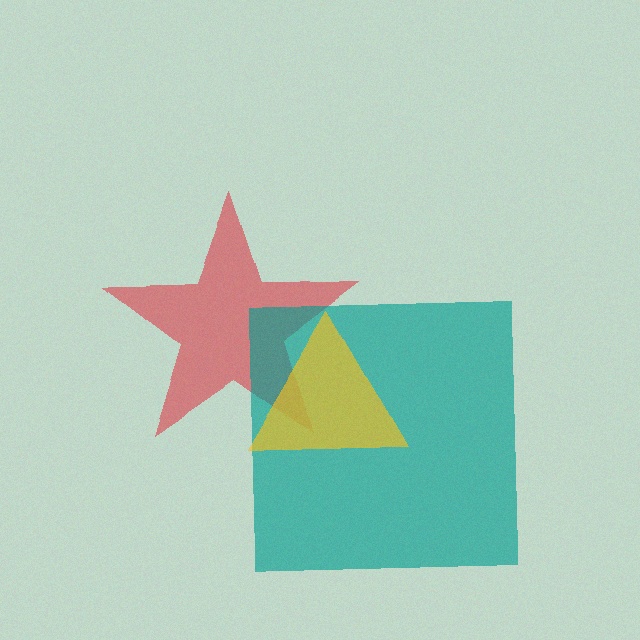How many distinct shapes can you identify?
There are 3 distinct shapes: a red star, a teal square, a yellow triangle.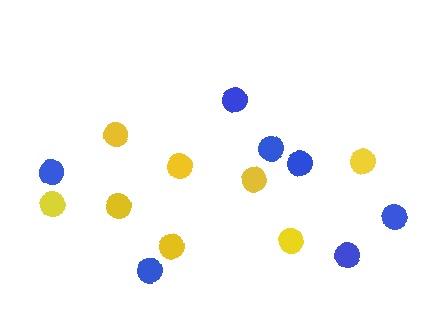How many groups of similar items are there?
There are 2 groups: one group of yellow circles (8) and one group of blue circles (7).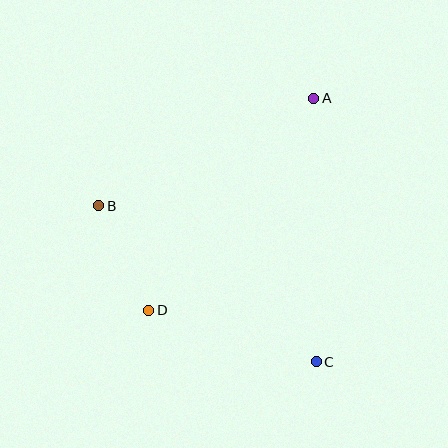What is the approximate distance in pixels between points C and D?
The distance between C and D is approximately 175 pixels.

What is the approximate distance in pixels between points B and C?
The distance between B and C is approximately 268 pixels.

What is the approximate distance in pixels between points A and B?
The distance between A and B is approximately 240 pixels.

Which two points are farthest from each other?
Points A and D are farthest from each other.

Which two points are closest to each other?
Points B and D are closest to each other.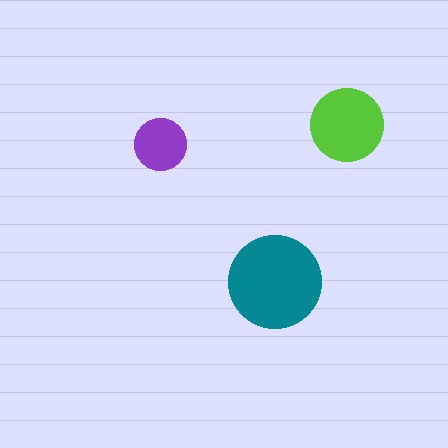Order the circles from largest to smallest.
the teal one, the lime one, the purple one.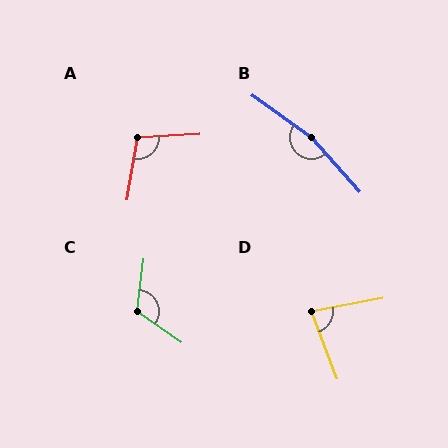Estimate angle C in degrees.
Approximately 118 degrees.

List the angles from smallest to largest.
D (80°), A (103°), C (118°), B (167°).